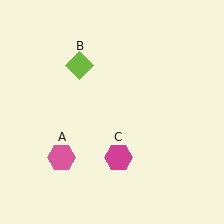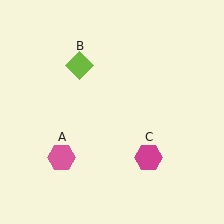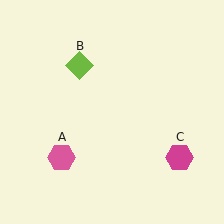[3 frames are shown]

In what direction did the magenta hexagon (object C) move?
The magenta hexagon (object C) moved right.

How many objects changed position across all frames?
1 object changed position: magenta hexagon (object C).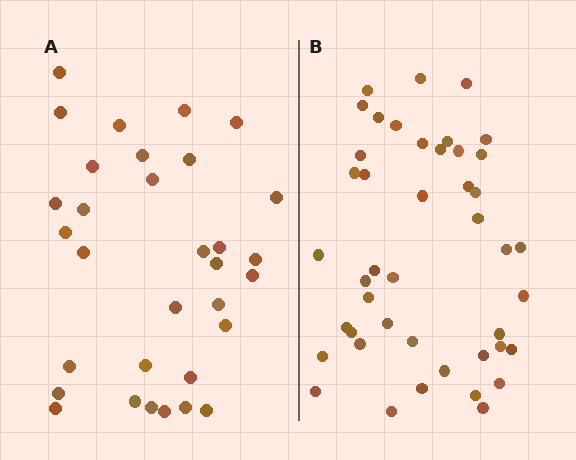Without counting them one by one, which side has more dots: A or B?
Region B (the right region) has more dots.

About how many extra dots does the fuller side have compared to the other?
Region B has roughly 12 or so more dots than region A.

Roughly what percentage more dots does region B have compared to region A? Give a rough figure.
About 40% more.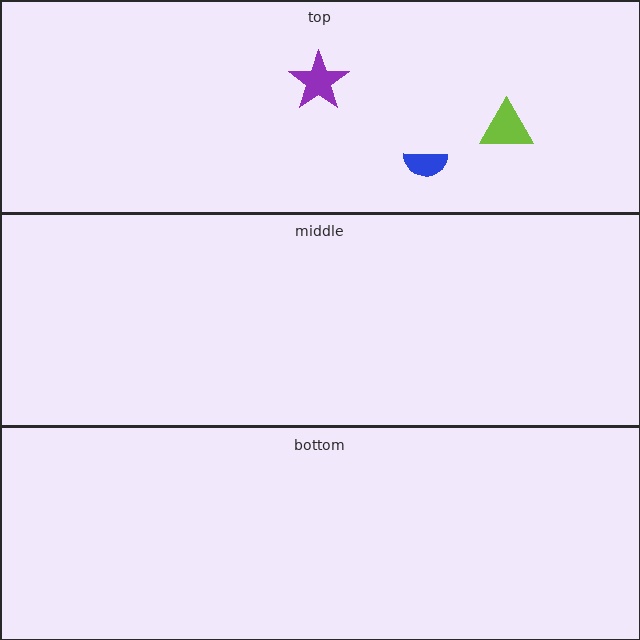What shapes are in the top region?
The blue semicircle, the purple star, the lime triangle.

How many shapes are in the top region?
3.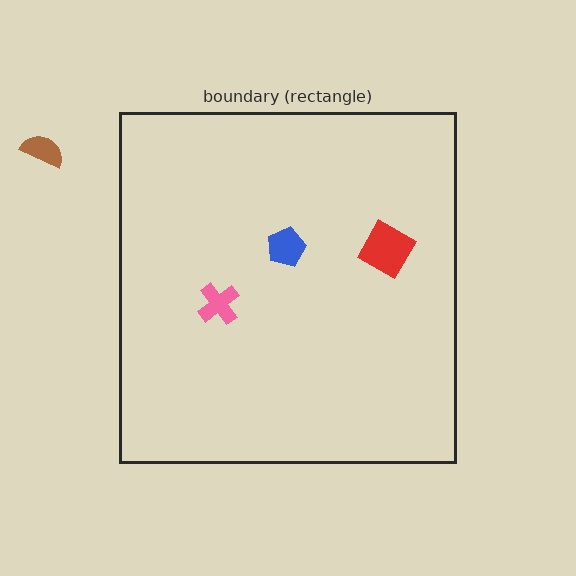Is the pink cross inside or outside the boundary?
Inside.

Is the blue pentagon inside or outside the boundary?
Inside.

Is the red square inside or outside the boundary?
Inside.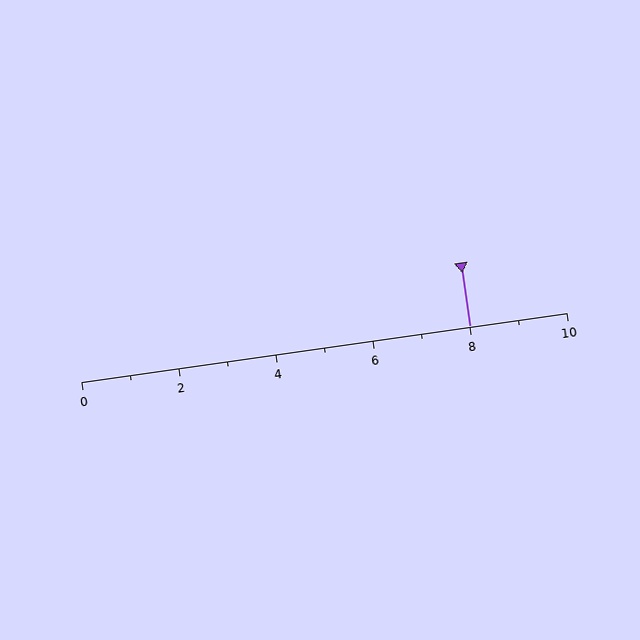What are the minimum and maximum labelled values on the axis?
The axis runs from 0 to 10.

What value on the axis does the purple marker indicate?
The marker indicates approximately 8.